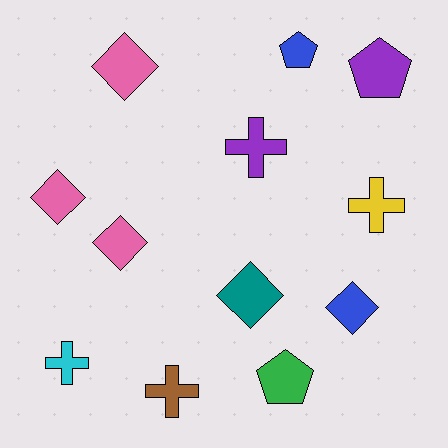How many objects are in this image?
There are 12 objects.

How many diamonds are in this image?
There are 5 diamonds.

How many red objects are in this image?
There are no red objects.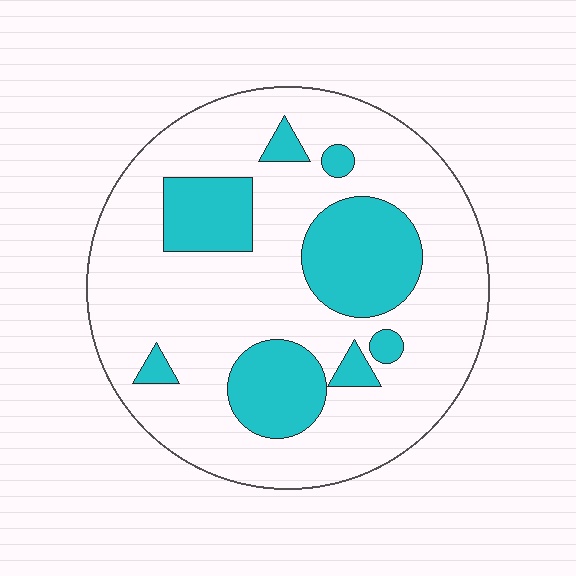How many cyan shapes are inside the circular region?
8.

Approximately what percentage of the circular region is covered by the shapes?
Approximately 25%.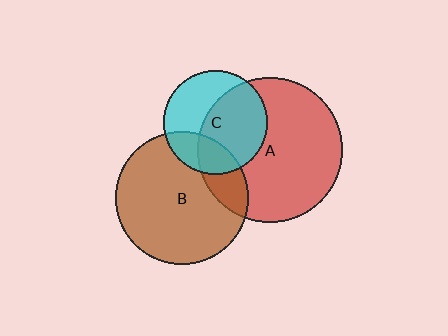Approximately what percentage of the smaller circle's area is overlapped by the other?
Approximately 25%.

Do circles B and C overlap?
Yes.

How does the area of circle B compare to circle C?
Approximately 1.6 times.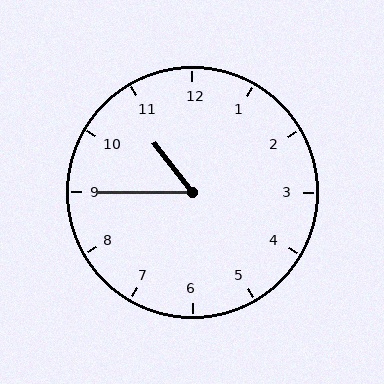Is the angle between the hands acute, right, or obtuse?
It is acute.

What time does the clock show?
10:45.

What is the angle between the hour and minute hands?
Approximately 52 degrees.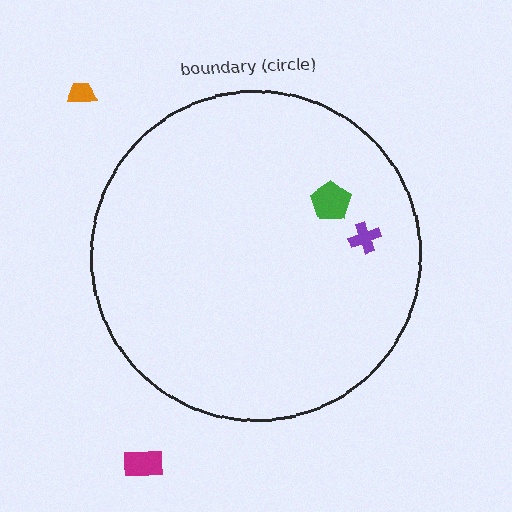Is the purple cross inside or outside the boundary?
Inside.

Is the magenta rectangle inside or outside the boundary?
Outside.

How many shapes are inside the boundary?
2 inside, 2 outside.